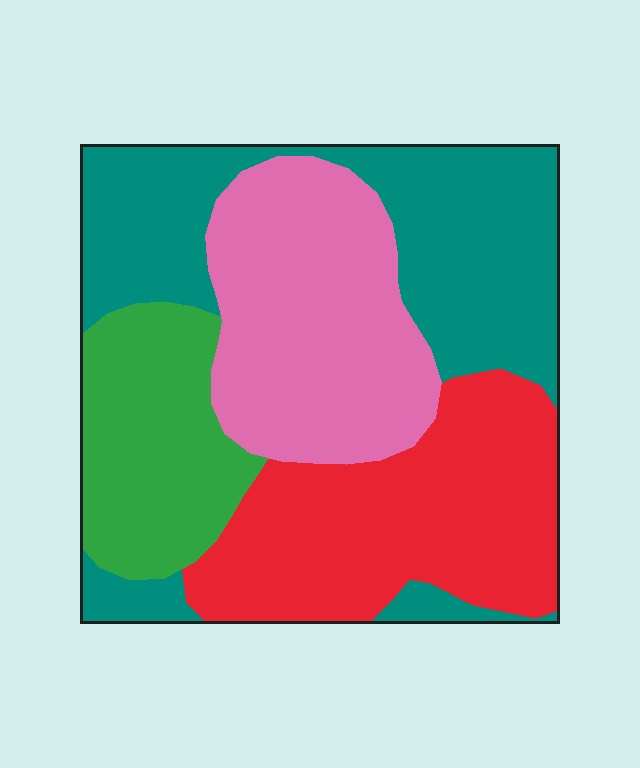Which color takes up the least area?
Green, at roughly 15%.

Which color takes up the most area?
Teal, at roughly 30%.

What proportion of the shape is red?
Red covers around 25% of the shape.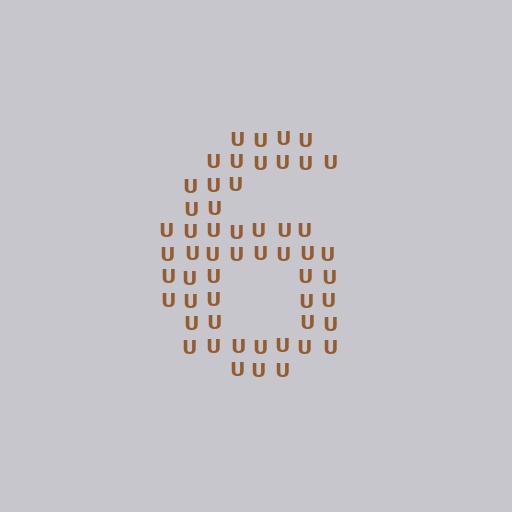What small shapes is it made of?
It is made of small letter U's.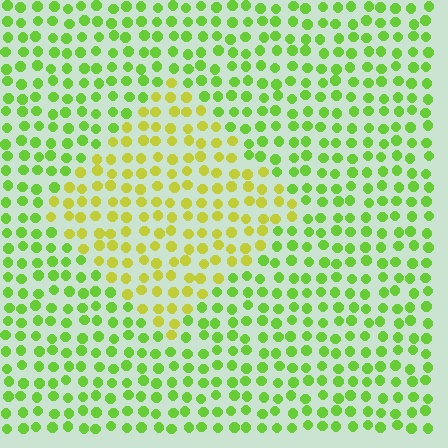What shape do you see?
I see a diamond.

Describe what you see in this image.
The image is filled with small lime elements in a uniform arrangement. A diamond-shaped region is visible where the elements are tinted to a slightly different hue, forming a subtle color boundary.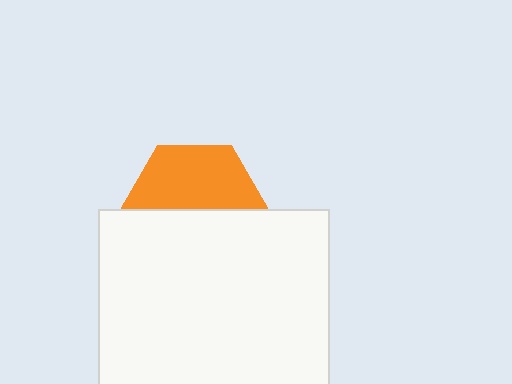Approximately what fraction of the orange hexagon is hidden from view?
Roughly 50% of the orange hexagon is hidden behind the white rectangle.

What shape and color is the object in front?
The object in front is a white rectangle.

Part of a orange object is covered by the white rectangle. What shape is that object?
It is a hexagon.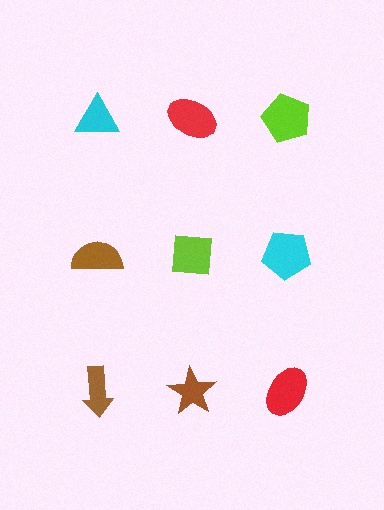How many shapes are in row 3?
3 shapes.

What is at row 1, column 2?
A red ellipse.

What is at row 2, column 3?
A cyan pentagon.